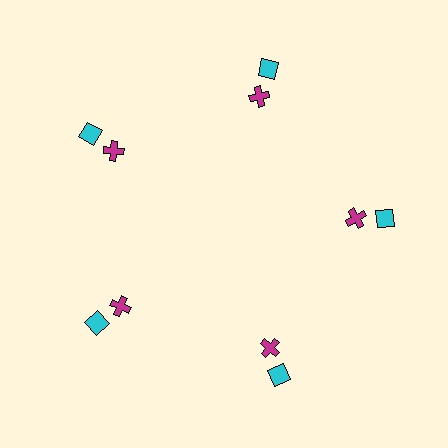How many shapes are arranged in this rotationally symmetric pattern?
There are 10 shapes, arranged in 5 groups of 2.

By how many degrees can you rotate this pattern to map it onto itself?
The pattern maps onto itself every 72 degrees of rotation.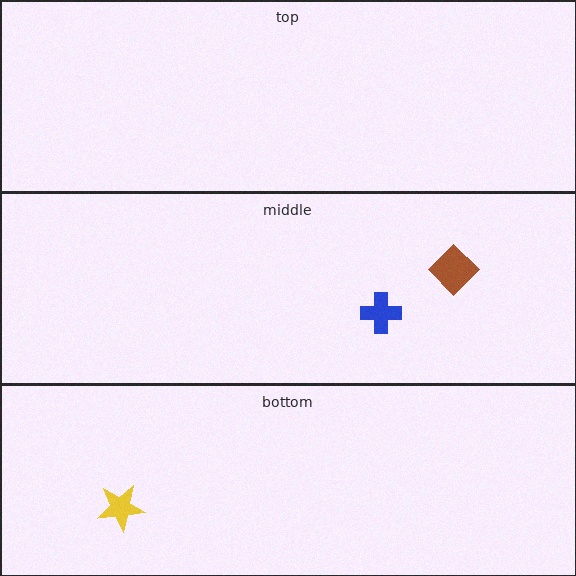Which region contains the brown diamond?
The middle region.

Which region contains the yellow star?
The bottom region.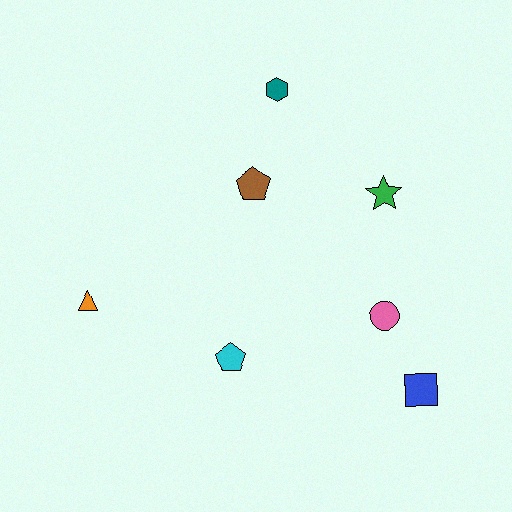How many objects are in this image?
There are 7 objects.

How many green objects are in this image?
There is 1 green object.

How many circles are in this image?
There is 1 circle.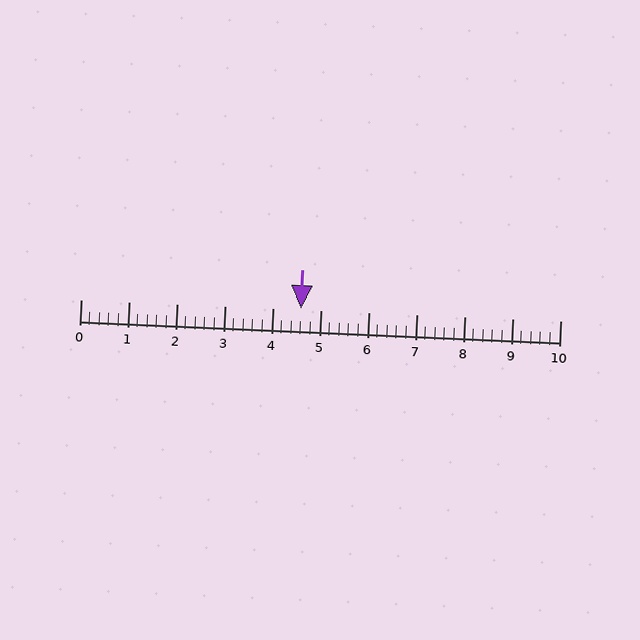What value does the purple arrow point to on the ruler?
The purple arrow points to approximately 4.6.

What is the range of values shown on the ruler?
The ruler shows values from 0 to 10.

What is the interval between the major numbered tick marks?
The major tick marks are spaced 1 units apart.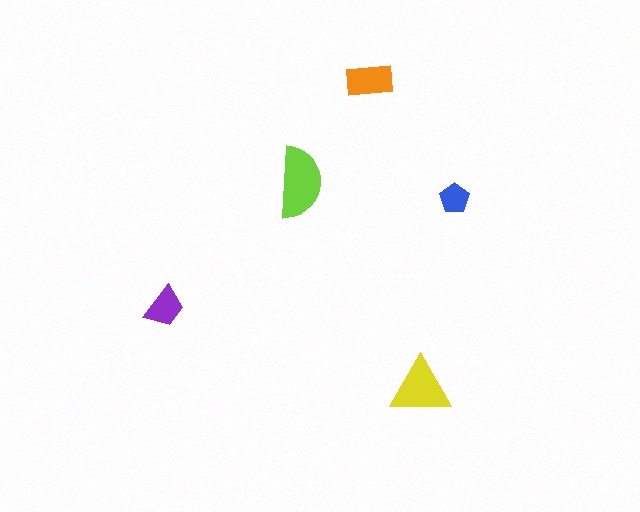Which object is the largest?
The lime semicircle.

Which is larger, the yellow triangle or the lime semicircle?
The lime semicircle.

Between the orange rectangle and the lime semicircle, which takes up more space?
The lime semicircle.